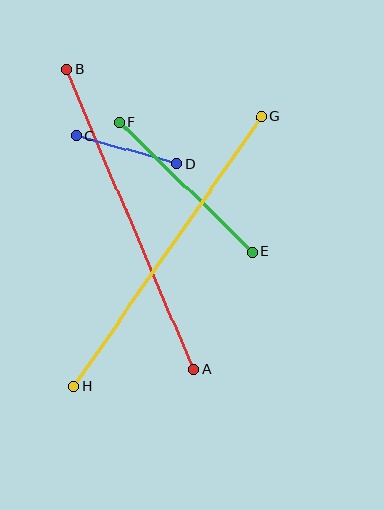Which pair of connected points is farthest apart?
Points G and H are farthest apart.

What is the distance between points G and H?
The distance is approximately 328 pixels.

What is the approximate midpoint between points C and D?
The midpoint is at approximately (127, 150) pixels.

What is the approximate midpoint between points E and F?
The midpoint is at approximately (186, 187) pixels.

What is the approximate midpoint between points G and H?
The midpoint is at approximately (167, 251) pixels.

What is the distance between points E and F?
The distance is approximately 185 pixels.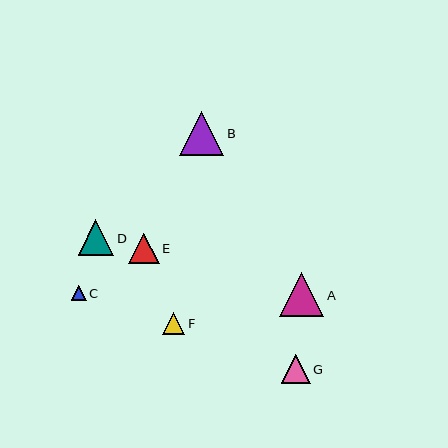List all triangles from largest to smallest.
From largest to smallest: B, A, D, E, G, F, C.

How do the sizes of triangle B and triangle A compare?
Triangle B and triangle A are approximately the same size.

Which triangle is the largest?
Triangle B is the largest with a size of approximately 44 pixels.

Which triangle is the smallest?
Triangle C is the smallest with a size of approximately 15 pixels.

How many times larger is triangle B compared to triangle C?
Triangle B is approximately 2.9 times the size of triangle C.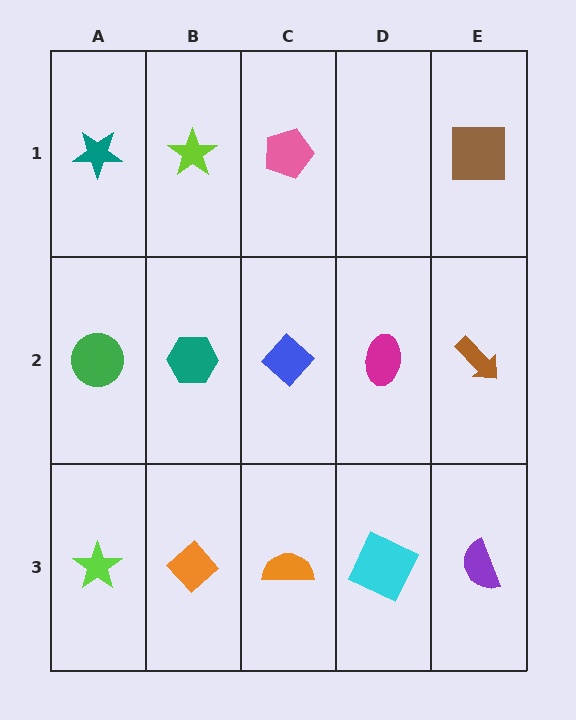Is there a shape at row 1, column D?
No, that cell is empty.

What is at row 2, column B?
A teal hexagon.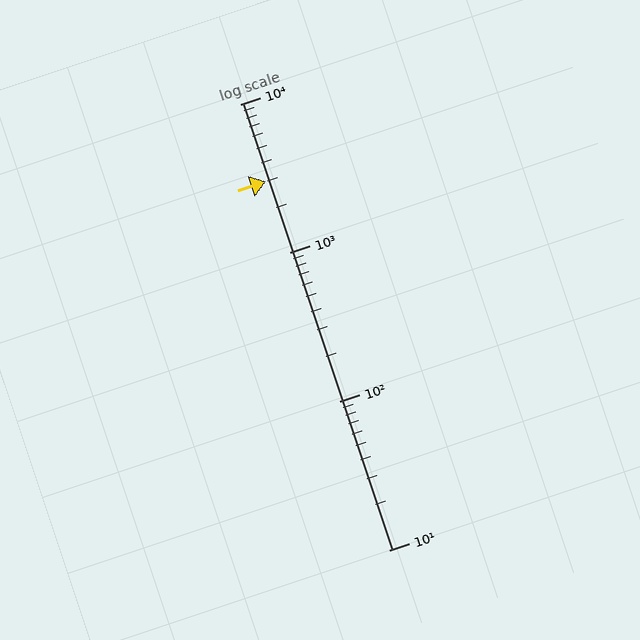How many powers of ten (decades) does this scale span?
The scale spans 3 decades, from 10 to 10000.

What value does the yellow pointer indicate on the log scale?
The pointer indicates approximately 3000.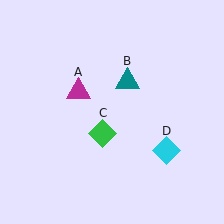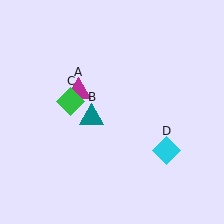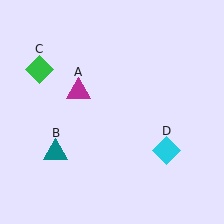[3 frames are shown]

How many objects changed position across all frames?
2 objects changed position: teal triangle (object B), green diamond (object C).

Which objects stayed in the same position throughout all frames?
Magenta triangle (object A) and cyan diamond (object D) remained stationary.